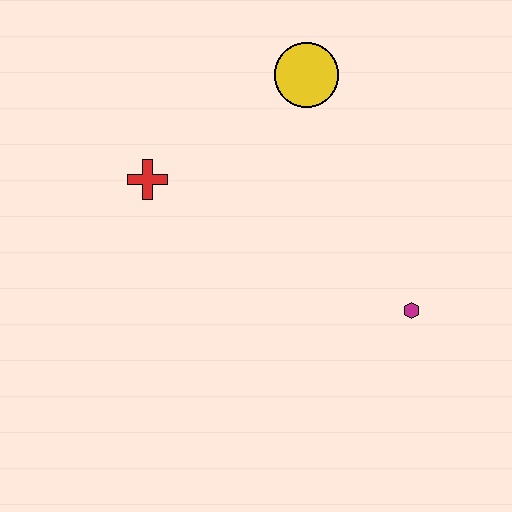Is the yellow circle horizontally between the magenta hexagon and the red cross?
Yes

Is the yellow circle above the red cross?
Yes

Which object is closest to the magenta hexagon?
The yellow circle is closest to the magenta hexagon.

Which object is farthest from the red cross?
The magenta hexagon is farthest from the red cross.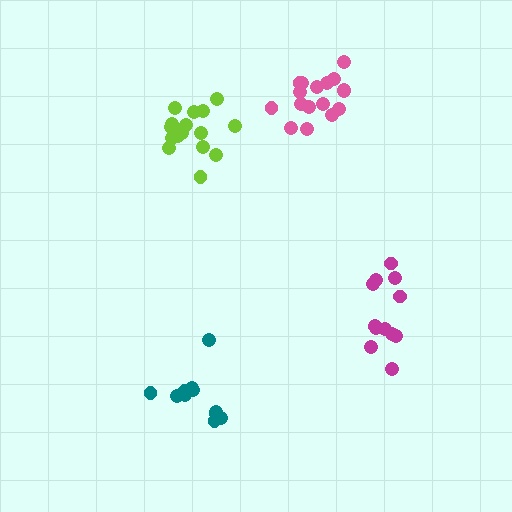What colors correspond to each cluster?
The clusters are colored: magenta, lime, teal, pink.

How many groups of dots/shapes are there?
There are 4 groups.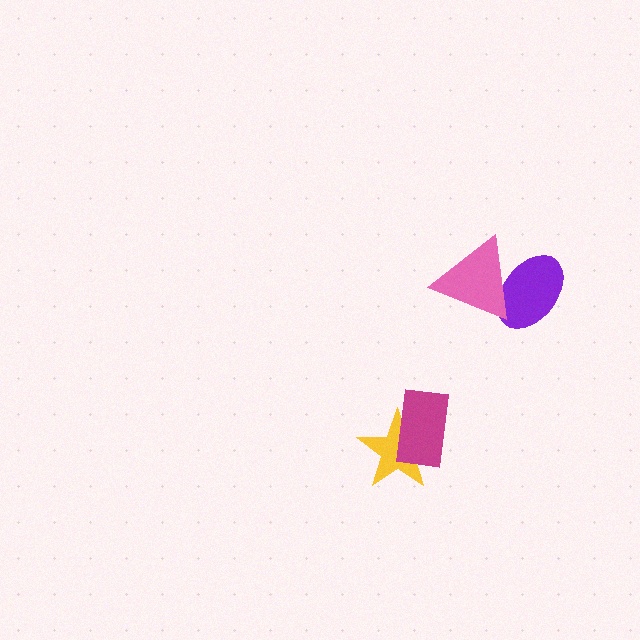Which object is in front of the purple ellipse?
The pink triangle is in front of the purple ellipse.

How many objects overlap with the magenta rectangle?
1 object overlaps with the magenta rectangle.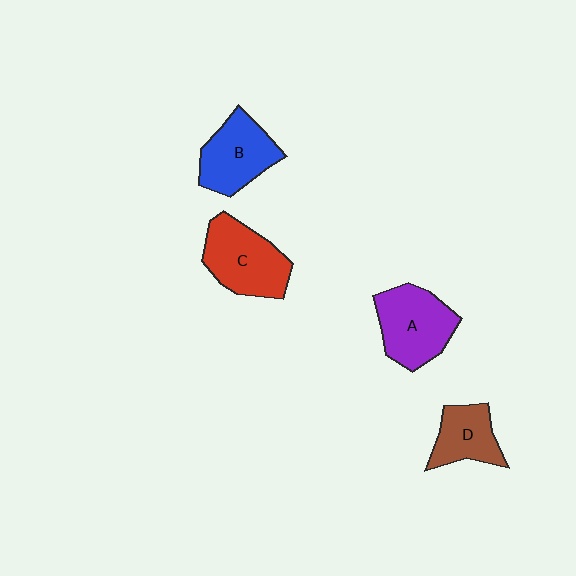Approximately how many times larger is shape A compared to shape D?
Approximately 1.5 times.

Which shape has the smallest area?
Shape D (brown).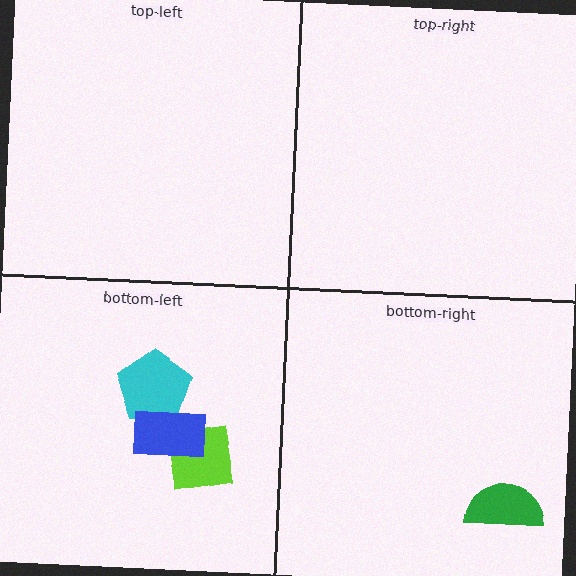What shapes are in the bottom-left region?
The lime square, the cyan pentagon, the blue rectangle.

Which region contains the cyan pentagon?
The bottom-left region.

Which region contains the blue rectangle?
The bottom-left region.